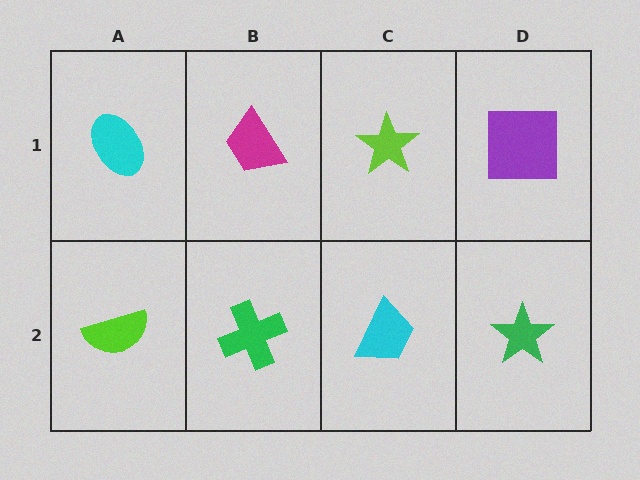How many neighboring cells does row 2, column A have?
2.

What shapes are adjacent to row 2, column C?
A lime star (row 1, column C), a green cross (row 2, column B), a green star (row 2, column D).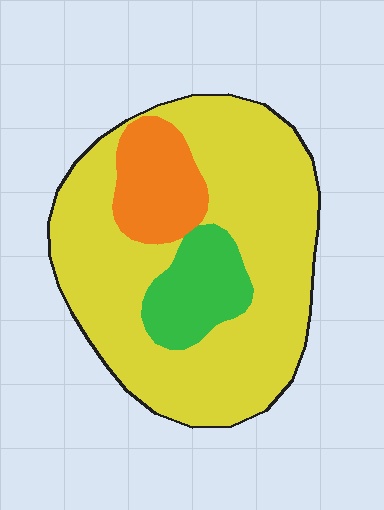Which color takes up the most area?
Yellow, at roughly 75%.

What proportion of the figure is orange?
Orange takes up less than a sixth of the figure.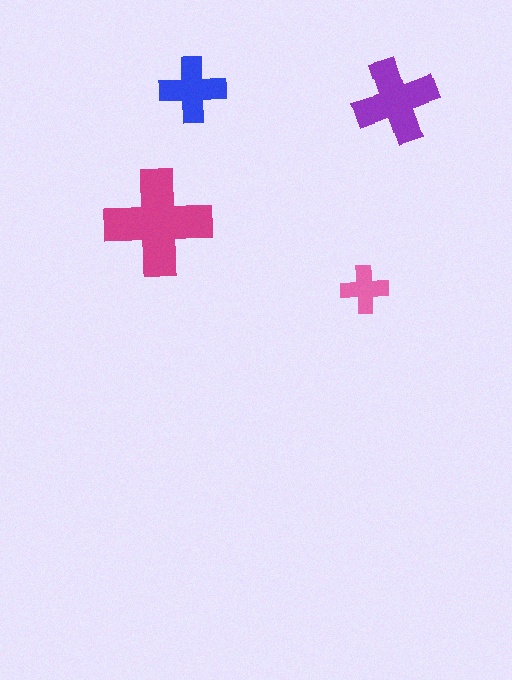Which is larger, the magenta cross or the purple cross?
The magenta one.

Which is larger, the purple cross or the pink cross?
The purple one.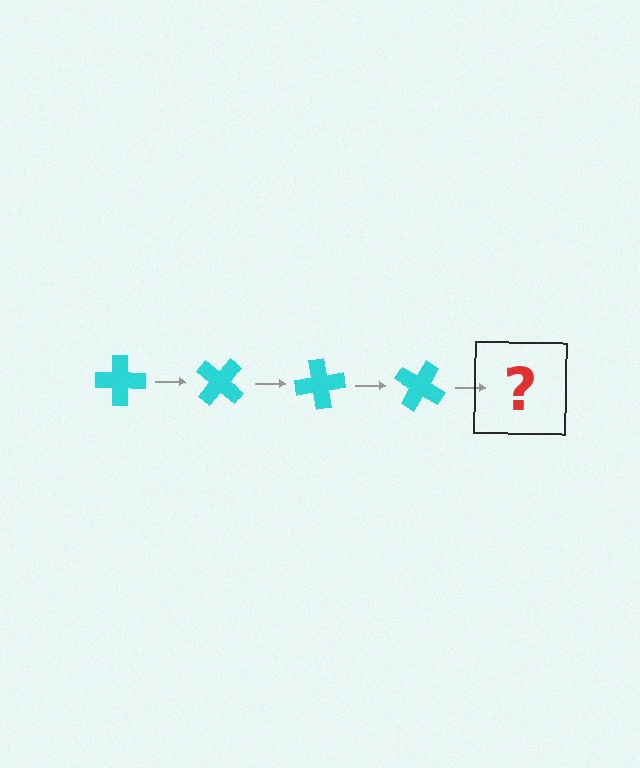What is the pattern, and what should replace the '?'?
The pattern is that the cross rotates 40 degrees each step. The '?' should be a cyan cross rotated 160 degrees.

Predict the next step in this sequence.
The next step is a cyan cross rotated 160 degrees.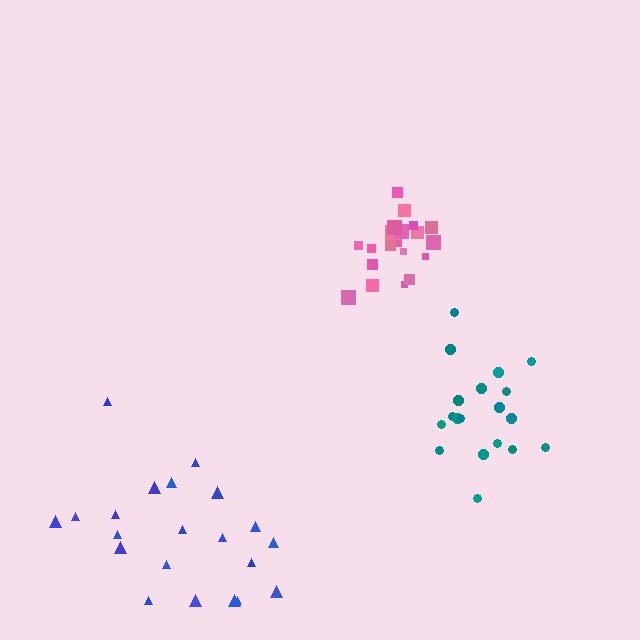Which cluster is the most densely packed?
Pink.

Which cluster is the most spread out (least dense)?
Blue.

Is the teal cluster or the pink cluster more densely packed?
Pink.